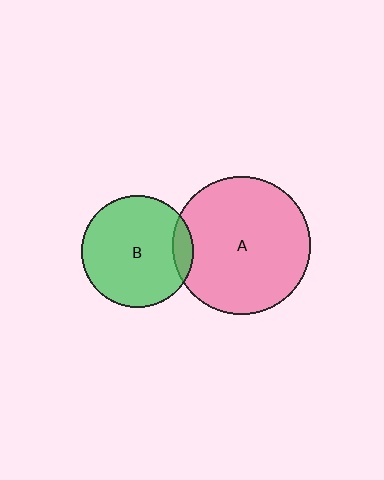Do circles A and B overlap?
Yes.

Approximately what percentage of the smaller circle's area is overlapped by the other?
Approximately 10%.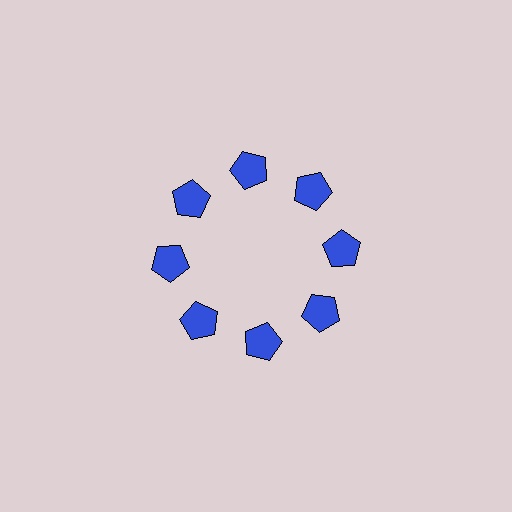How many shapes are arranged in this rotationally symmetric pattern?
There are 8 shapes, arranged in 8 groups of 1.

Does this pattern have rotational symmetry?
Yes, this pattern has 8-fold rotational symmetry. It looks the same after rotating 45 degrees around the center.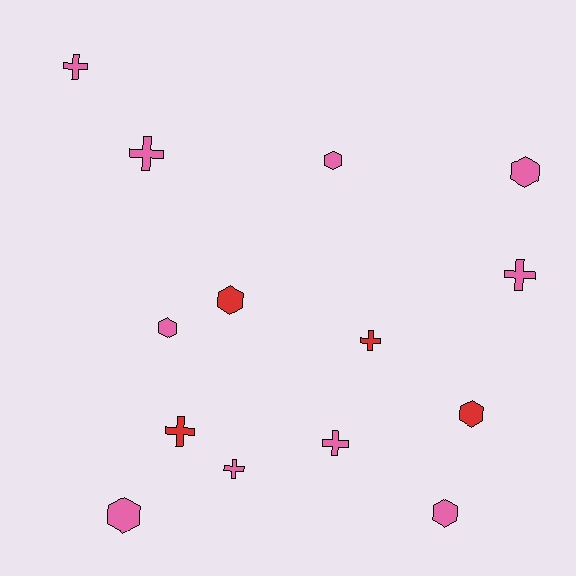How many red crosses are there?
There are 2 red crosses.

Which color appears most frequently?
Pink, with 10 objects.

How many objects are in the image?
There are 14 objects.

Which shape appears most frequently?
Cross, with 7 objects.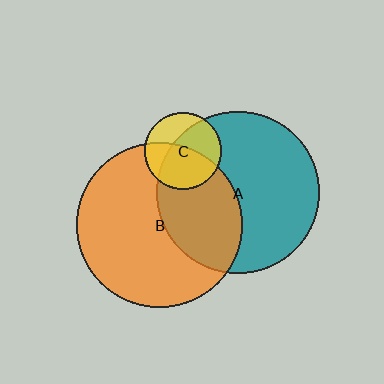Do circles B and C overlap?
Yes.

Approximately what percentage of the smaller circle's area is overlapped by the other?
Approximately 55%.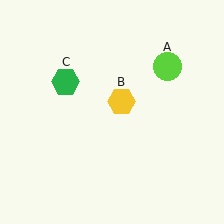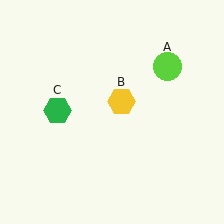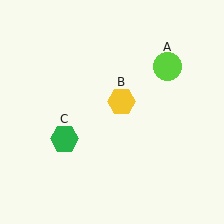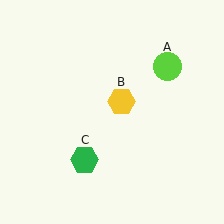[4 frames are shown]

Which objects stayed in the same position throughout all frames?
Lime circle (object A) and yellow hexagon (object B) remained stationary.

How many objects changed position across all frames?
1 object changed position: green hexagon (object C).